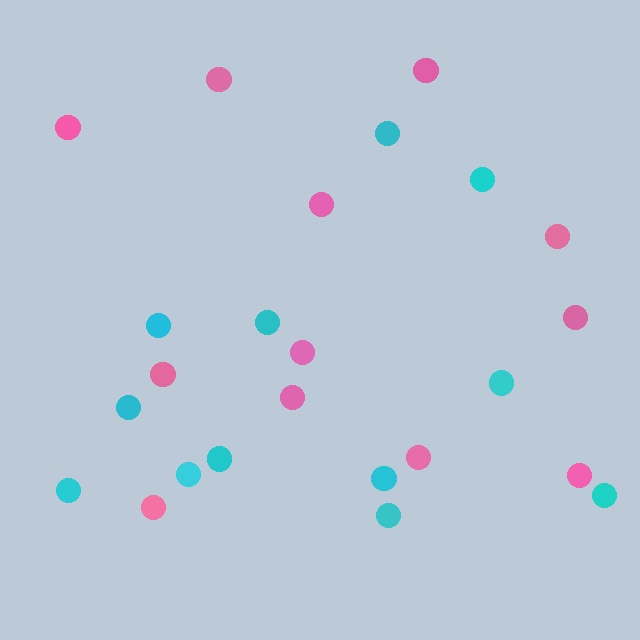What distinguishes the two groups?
There are 2 groups: one group of cyan circles (12) and one group of pink circles (12).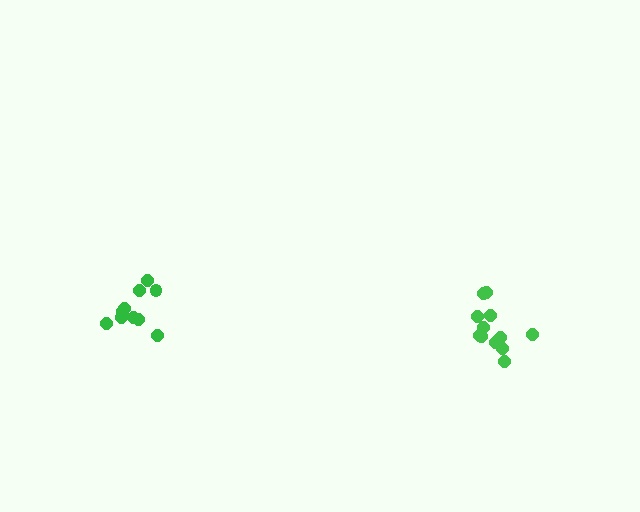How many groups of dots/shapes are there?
There are 2 groups.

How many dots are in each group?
Group 1: 12 dots, Group 2: 10 dots (22 total).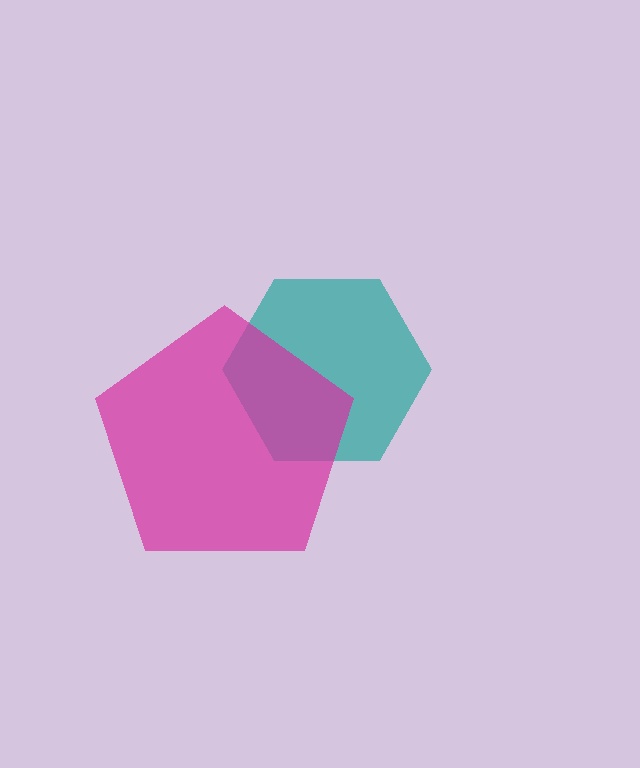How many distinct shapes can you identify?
There are 2 distinct shapes: a teal hexagon, a magenta pentagon.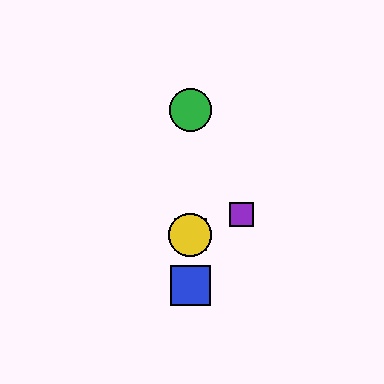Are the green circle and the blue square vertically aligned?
Yes, both are at x≈190.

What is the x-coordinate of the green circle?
The green circle is at x≈190.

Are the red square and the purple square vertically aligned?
No, the red square is at x≈190 and the purple square is at x≈242.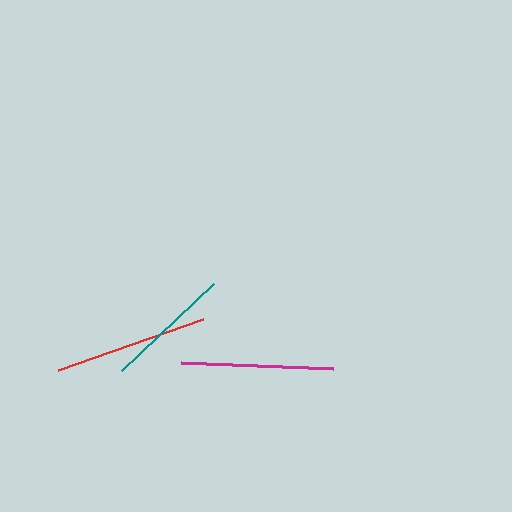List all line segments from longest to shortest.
From longest to shortest: red, magenta, teal.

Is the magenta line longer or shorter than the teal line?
The magenta line is longer than the teal line.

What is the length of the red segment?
The red segment is approximately 154 pixels long.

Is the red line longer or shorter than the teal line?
The red line is longer than the teal line.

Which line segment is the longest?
The red line is the longest at approximately 154 pixels.